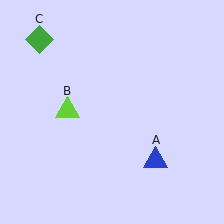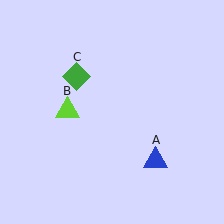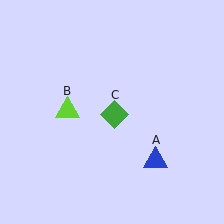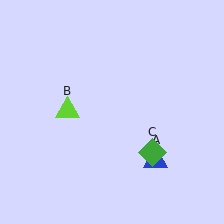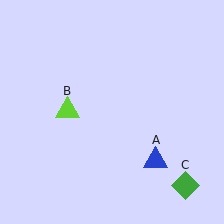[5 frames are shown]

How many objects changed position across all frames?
1 object changed position: green diamond (object C).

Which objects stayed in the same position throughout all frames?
Blue triangle (object A) and lime triangle (object B) remained stationary.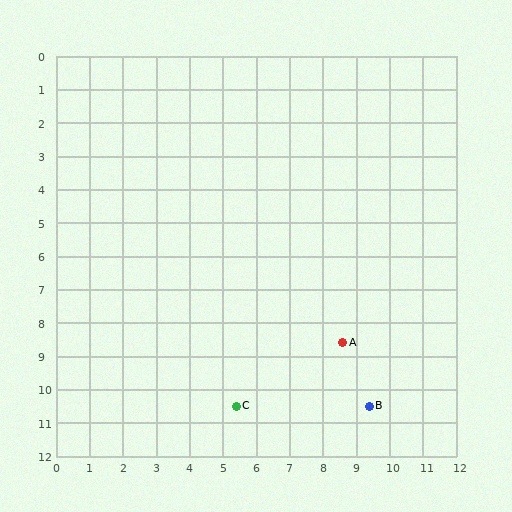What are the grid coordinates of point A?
Point A is at approximately (8.6, 8.6).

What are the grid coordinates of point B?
Point B is at approximately (9.4, 10.5).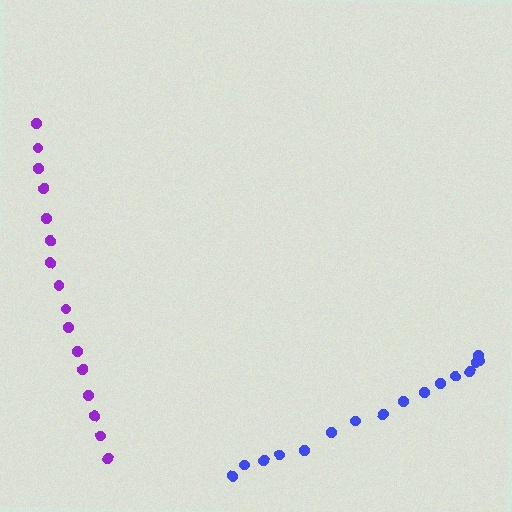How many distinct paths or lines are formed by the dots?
There are 2 distinct paths.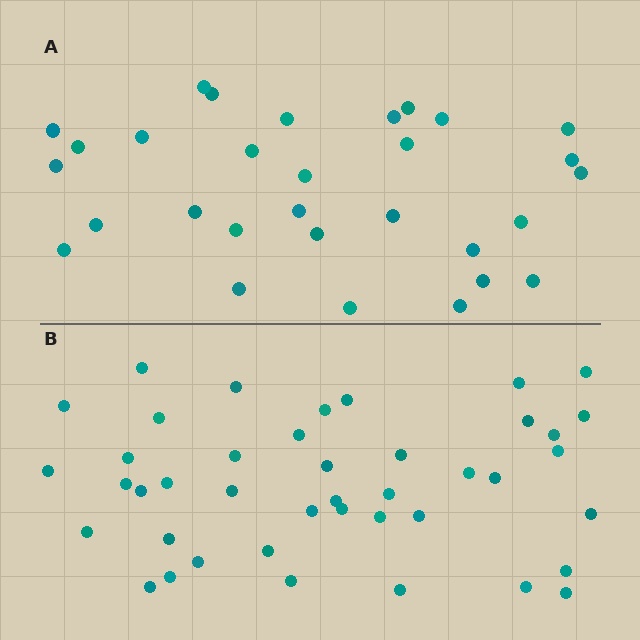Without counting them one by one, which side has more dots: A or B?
Region B (the bottom region) has more dots.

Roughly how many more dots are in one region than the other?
Region B has roughly 12 or so more dots than region A.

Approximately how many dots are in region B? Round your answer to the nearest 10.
About 40 dots. (The exact count is 42, which rounds to 40.)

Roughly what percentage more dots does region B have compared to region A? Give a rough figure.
About 40% more.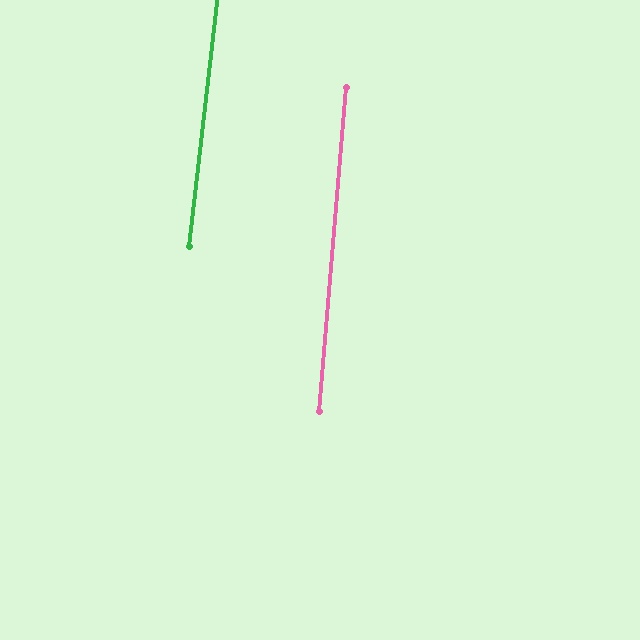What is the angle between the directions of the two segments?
Approximately 2 degrees.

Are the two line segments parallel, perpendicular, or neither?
Parallel — their directions differ by only 1.8°.